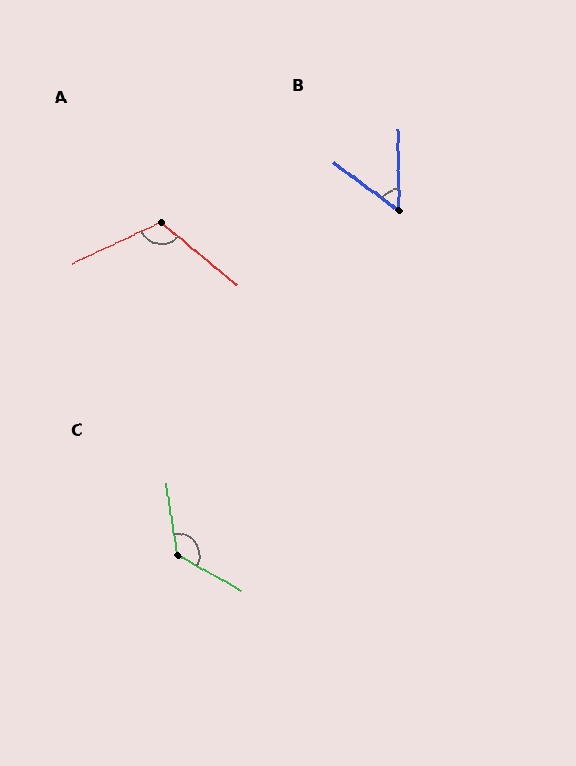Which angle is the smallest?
B, at approximately 53 degrees.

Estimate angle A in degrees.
Approximately 115 degrees.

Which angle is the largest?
C, at approximately 127 degrees.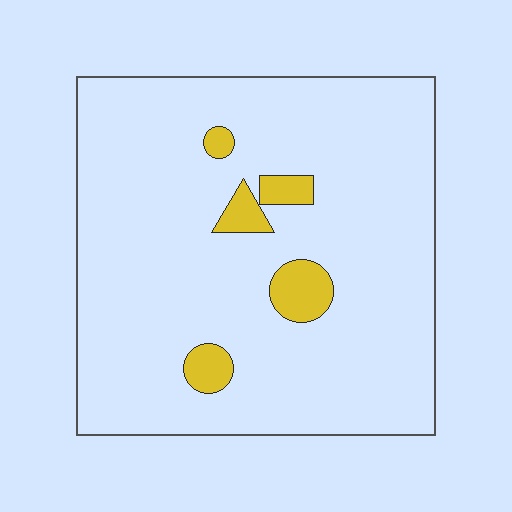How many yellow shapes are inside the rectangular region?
5.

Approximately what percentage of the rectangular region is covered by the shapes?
Approximately 5%.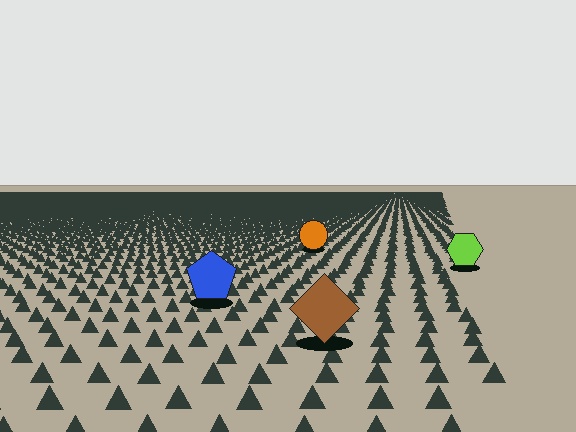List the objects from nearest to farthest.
From nearest to farthest: the brown diamond, the blue pentagon, the lime hexagon, the orange circle.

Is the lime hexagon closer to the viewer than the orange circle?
Yes. The lime hexagon is closer — you can tell from the texture gradient: the ground texture is coarser near it.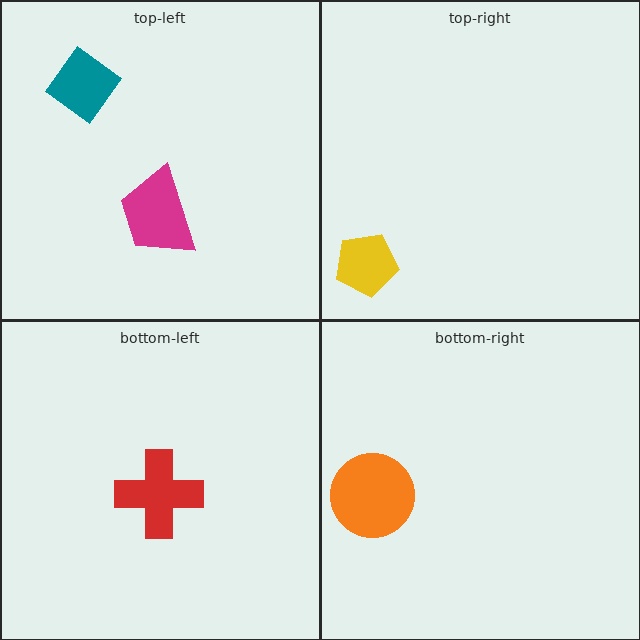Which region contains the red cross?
The bottom-left region.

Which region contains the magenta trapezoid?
The top-left region.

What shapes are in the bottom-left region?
The red cross.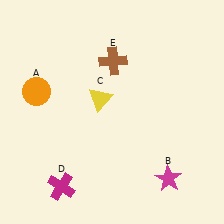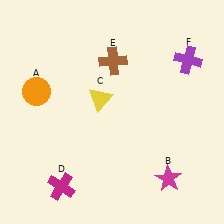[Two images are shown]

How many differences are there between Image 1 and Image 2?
There is 1 difference between the two images.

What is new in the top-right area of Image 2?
A purple cross (F) was added in the top-right area of Image 2.